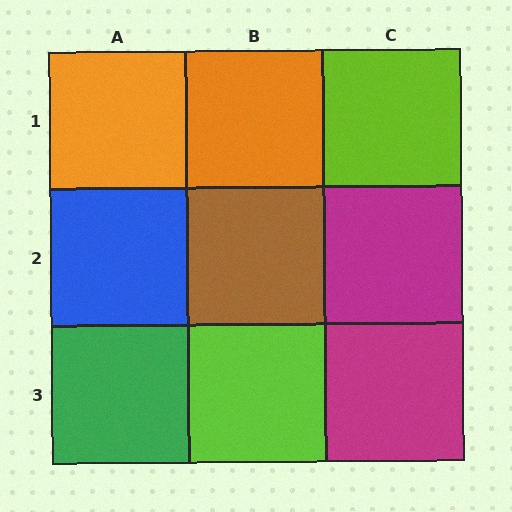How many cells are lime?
2 cells are lime.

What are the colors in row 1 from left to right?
Orange, orange, lime.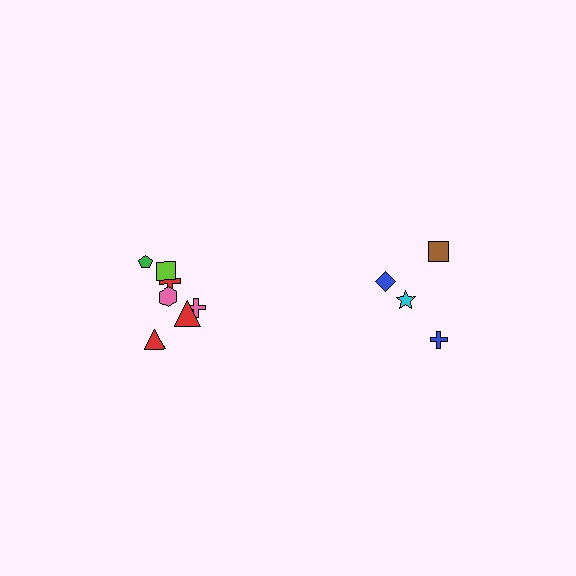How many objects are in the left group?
There are 7 objects.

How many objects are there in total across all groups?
There are 11 objects.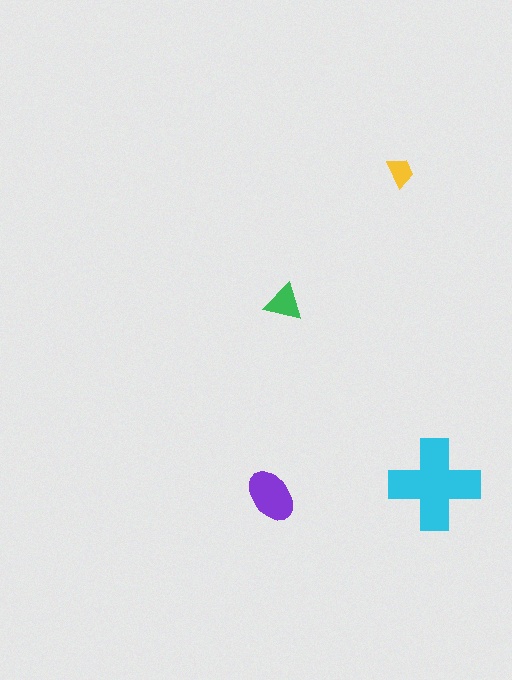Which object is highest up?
The yellow trapezoid is topmost.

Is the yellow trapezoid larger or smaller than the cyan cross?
Smaller.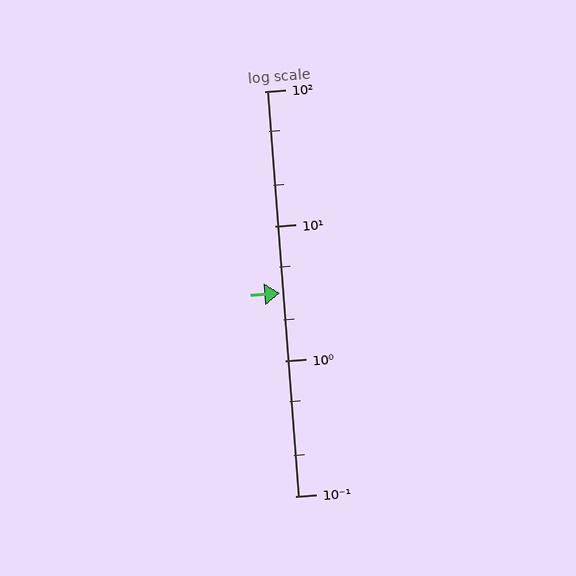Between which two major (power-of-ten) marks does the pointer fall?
The pointer is between 1 and 10.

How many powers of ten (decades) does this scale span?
The scale spans 3 decades, from 0.1 to 100.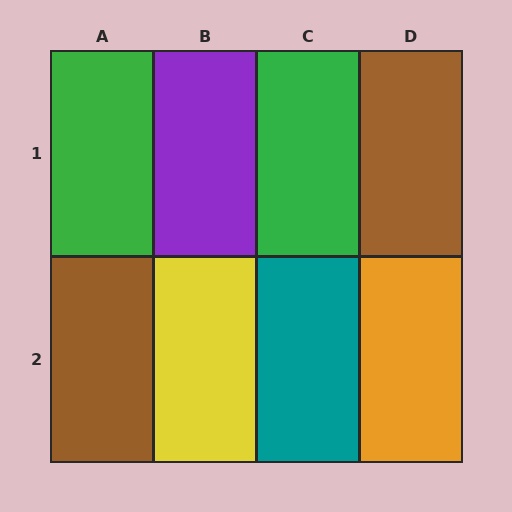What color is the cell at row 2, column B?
Yellow.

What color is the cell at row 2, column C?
Teal.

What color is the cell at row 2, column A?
Brown.